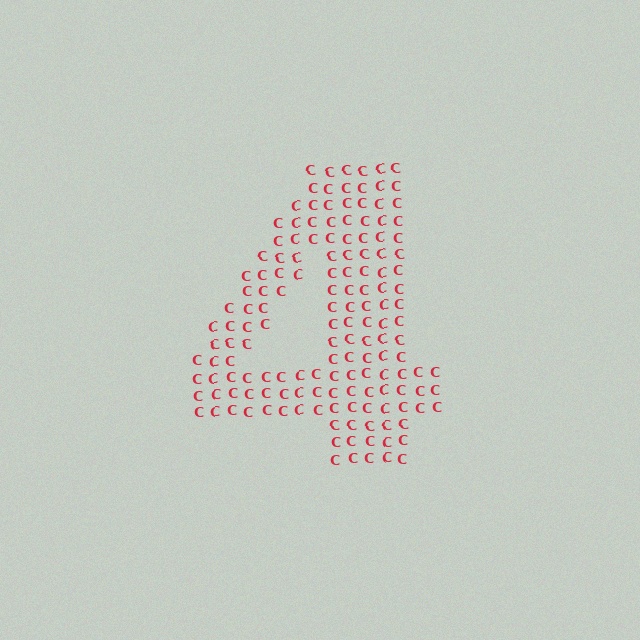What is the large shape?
The large shape is the digit 4.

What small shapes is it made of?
It is made of small letter C's.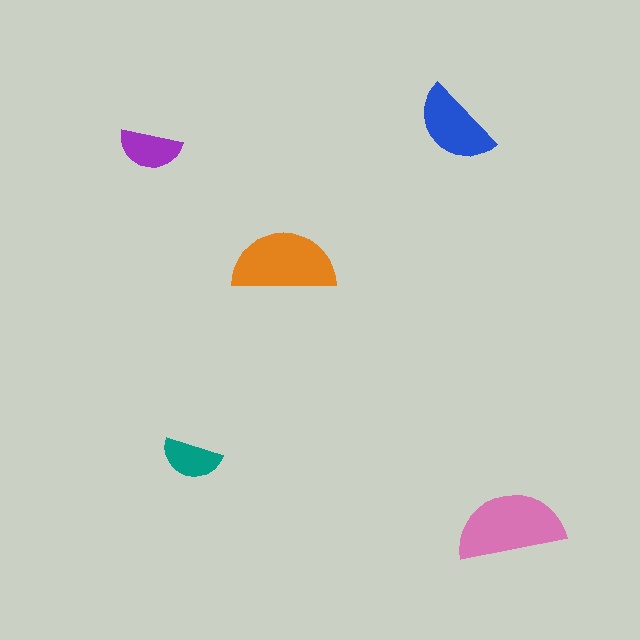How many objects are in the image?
There are 5 objects in the image.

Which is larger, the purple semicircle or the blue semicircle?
The blue one.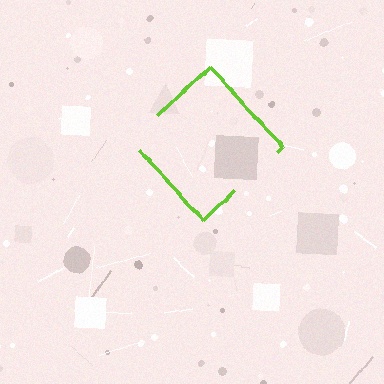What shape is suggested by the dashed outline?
The dashed outline suggests a diamond.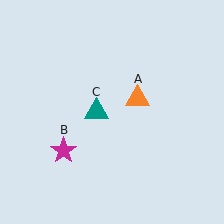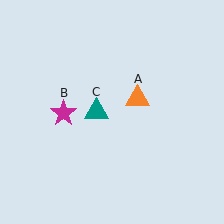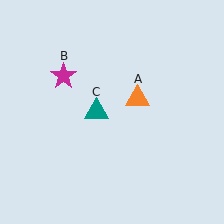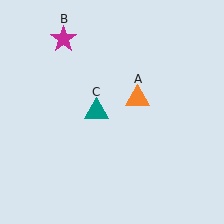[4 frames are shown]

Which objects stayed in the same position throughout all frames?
Orange triangle (object A) and teal triangle (object C) remained stationary.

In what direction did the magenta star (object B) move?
The magenta star (object B) moved up.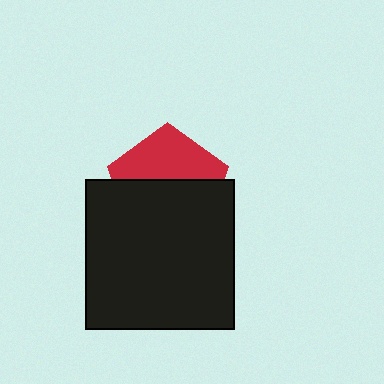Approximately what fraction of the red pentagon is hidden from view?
Roughly 56% of the red pentagon is hidden behind the black square.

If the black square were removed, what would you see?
You would see the complete red pentagon.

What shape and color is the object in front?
The object in front is a black square.